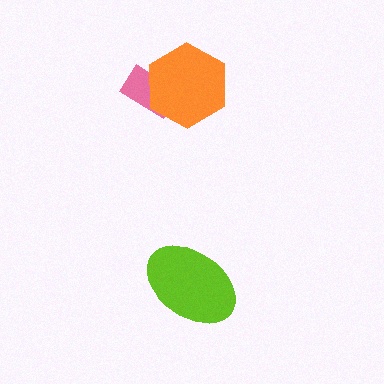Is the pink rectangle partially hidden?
Yes, it is partially covered by another shape.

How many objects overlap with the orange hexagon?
1 object overlaps with the orange hexagon.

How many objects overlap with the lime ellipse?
0 objects overlap with the lime ellipse.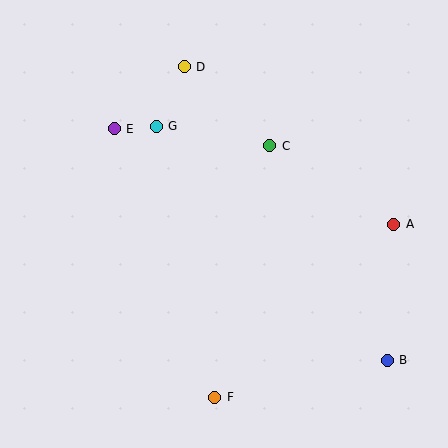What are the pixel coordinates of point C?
Point C is at (270, 146).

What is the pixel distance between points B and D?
The distance between B and D is 357 pixels.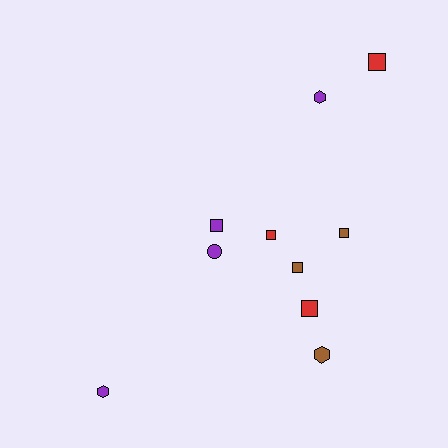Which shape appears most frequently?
Square, with 6 objects.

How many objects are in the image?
There are 10 objects.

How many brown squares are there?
There are 2 brown squares.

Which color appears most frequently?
Purple, with 4 objects.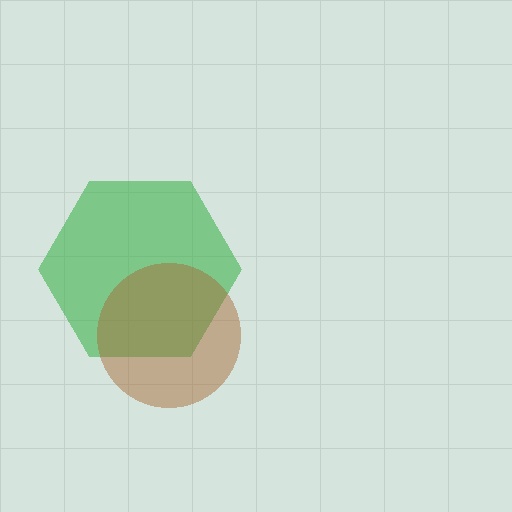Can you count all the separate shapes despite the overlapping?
Yes, there are 2 separate shapes.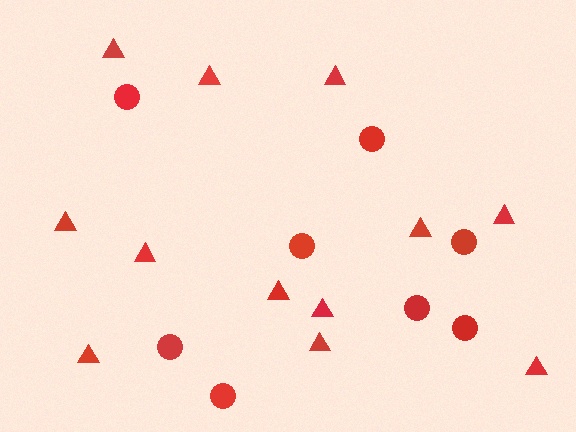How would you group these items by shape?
There are 2 groups: one group of triangles (12) and one group of circles (8).